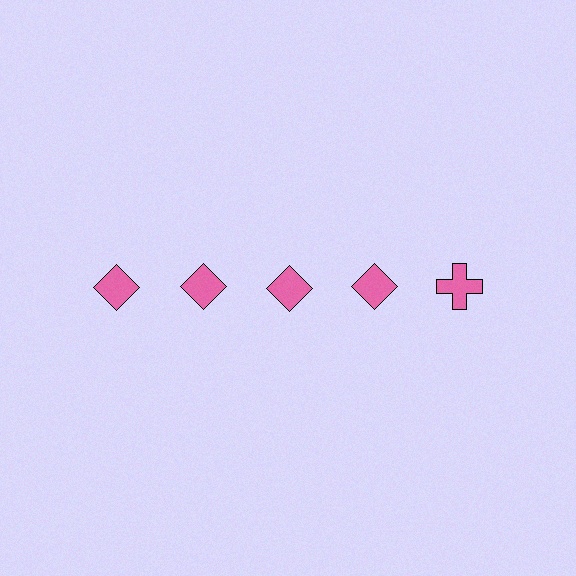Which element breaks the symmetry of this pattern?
The pink cross in the top row, rightmost column breaks the symmetry. All other shapes are pink diamonds.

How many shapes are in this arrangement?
There are 5 shapes arranged in a grid pattern.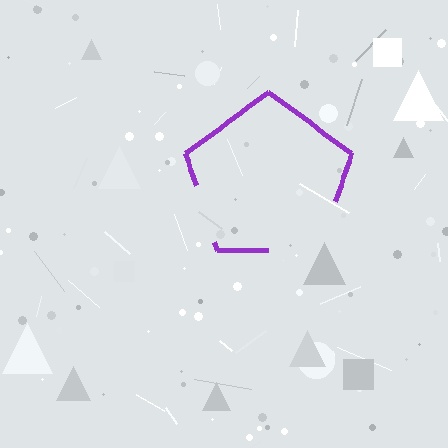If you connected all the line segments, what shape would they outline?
They would outline a pentagon.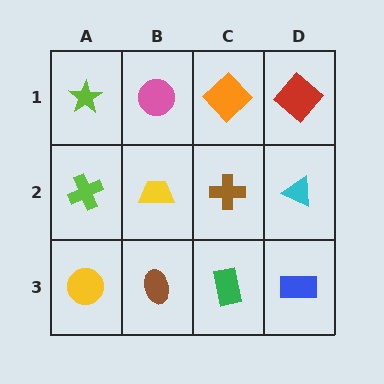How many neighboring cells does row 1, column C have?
3.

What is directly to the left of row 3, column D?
A green rectangle.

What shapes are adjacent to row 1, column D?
A cyan triangle (row 2, column D), an orange diamond (row 1, column C).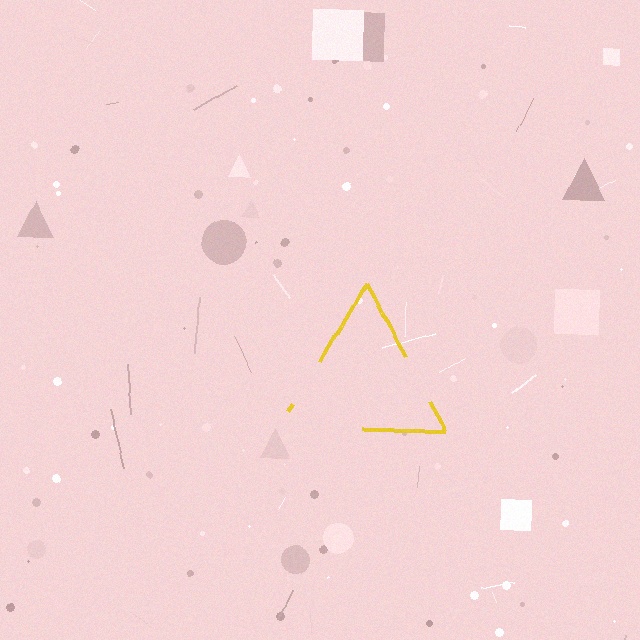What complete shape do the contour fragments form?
The contour fragments form a triangle.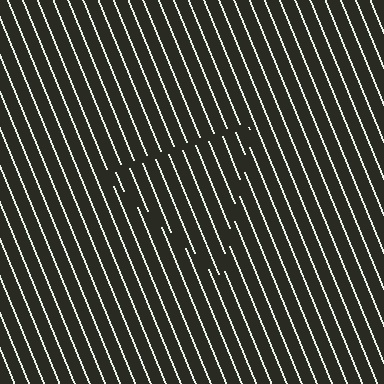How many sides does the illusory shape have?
3 sides — the line-ends trace a triangle.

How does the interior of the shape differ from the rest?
The interior of the shape contains the same grating, shifted by half a period — the contour is defined by the phase discontinuity where line-ends from the inner and outer gratings abut.